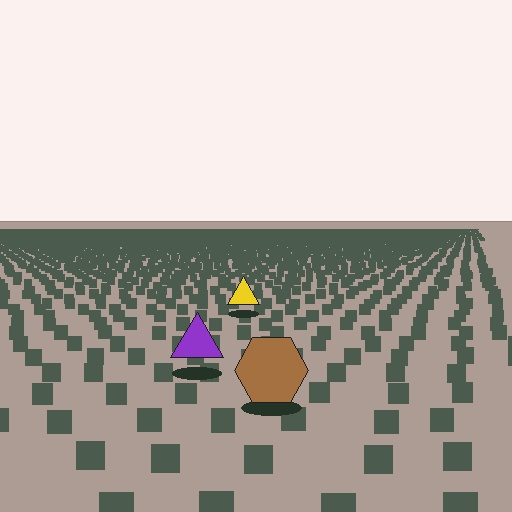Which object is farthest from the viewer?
The yellow triangle is farthest from the viewer. It appears smaller and the ground texture around it is denser.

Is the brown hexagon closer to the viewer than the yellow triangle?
Yes. The brown hexagon is closer — you can tell from the texture gradient: the ground texture is coarser near it.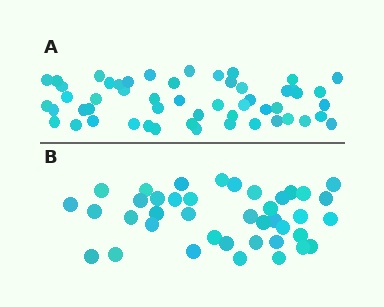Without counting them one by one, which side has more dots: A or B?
Region A (the top region) has more dots.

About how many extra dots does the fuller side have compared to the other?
Region A has approximately 15 more dots than region B.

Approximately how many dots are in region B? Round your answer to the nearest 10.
About 40 dots.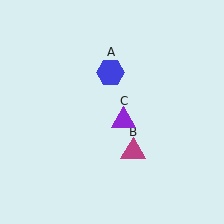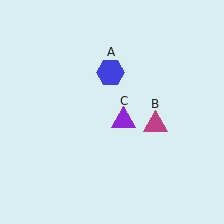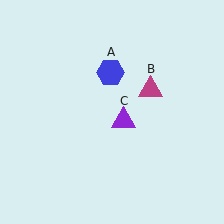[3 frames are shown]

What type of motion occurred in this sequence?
The magenta triangle (object B) rotated counterclockwise around the center of the scene.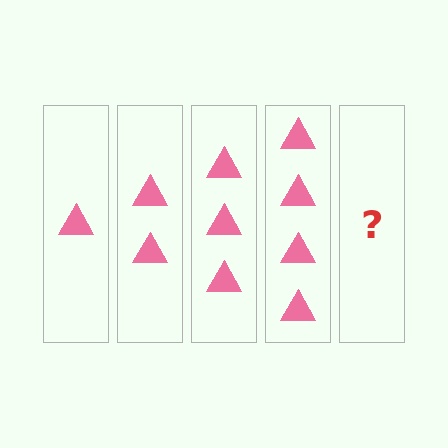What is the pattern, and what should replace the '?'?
The pattern is that each step adds one more triangle. The '?' should be 5 triangles.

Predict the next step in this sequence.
The next step is 5 triangles.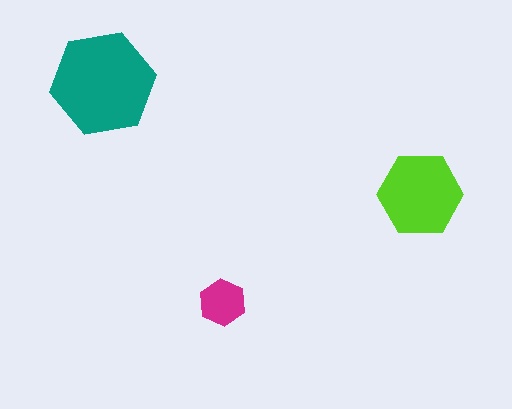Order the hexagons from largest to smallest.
the teal one, the lime one, the magenta one.